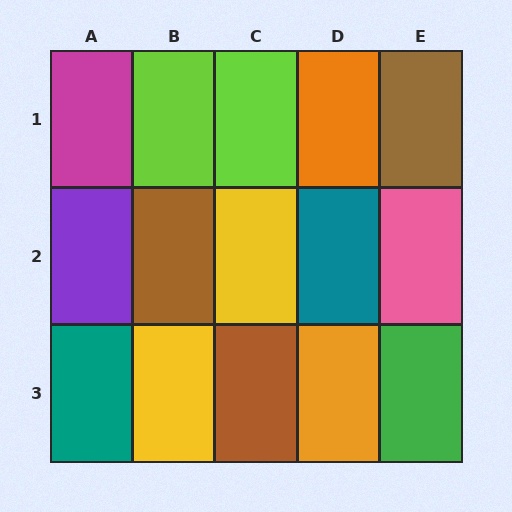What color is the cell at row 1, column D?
Orange.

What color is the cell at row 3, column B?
Yellow.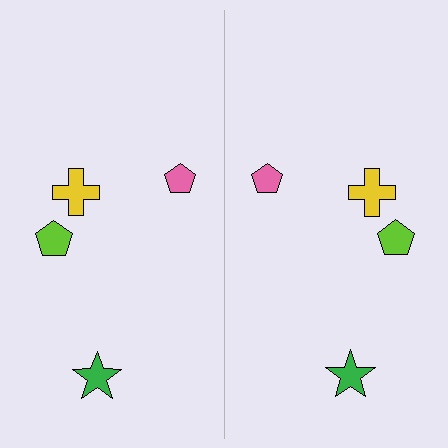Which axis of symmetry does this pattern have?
The pattern has a vertical axis of symmetry running through the center of the image.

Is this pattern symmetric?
Yes, this pattern has bilateral (reflection) symmetry.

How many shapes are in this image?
There are 8 shapes in this image.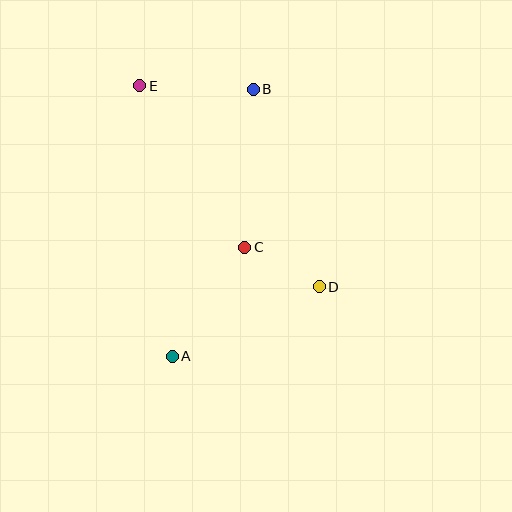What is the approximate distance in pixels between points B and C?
The distance between B and C is approximately 158 pixels.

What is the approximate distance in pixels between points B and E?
The distance between B and E is approximately 113 pixels.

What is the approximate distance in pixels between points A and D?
The distance between A and D is approximately 163 pixels.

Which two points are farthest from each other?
Points A and B are farthest from each other.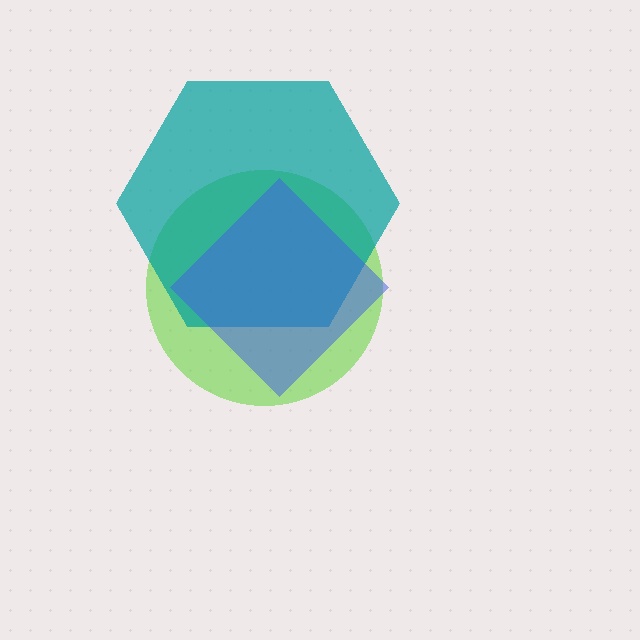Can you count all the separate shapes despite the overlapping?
Yes, there are 3 separate shapes.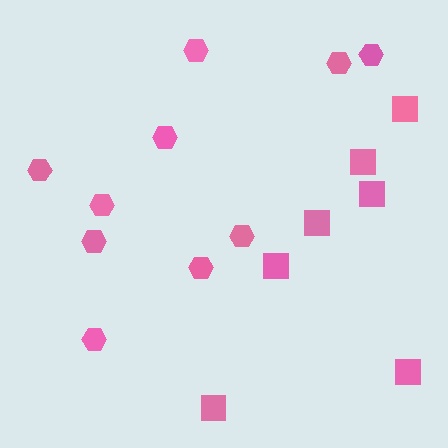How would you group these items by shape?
There are 2 groups: one group of hexagons (10) and one group of squares (7).